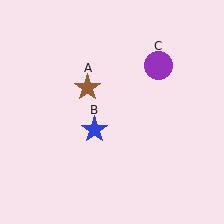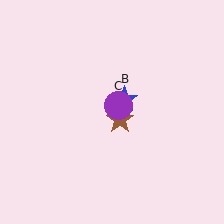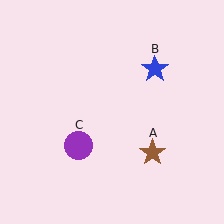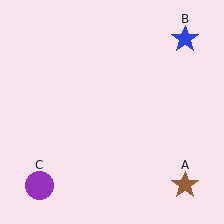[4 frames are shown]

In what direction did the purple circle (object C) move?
The purple circle (object C) moved down and to the left.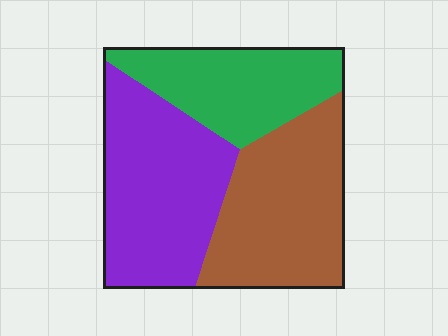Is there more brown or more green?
Brown.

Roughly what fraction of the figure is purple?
Purple takes up about three eighths (3/8) of the figure.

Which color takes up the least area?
Green, at roughly 25%.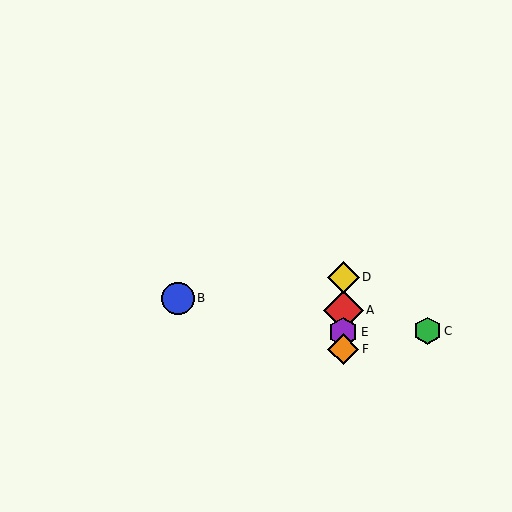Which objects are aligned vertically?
Objects A, D, E, F are aligned vertically.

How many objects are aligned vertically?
4 objects (A, D, E, F) are aligned vertically.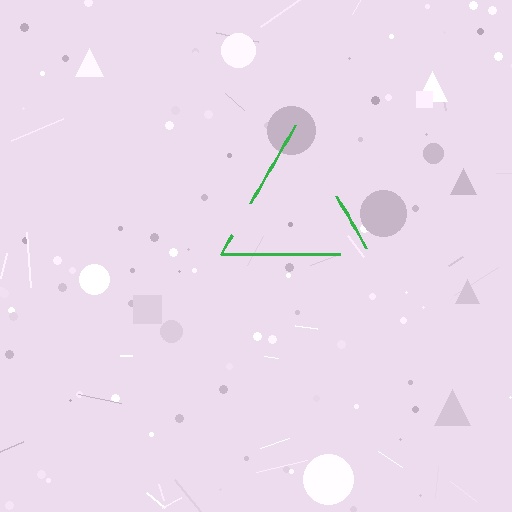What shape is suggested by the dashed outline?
The dashed outline suggests a triangle.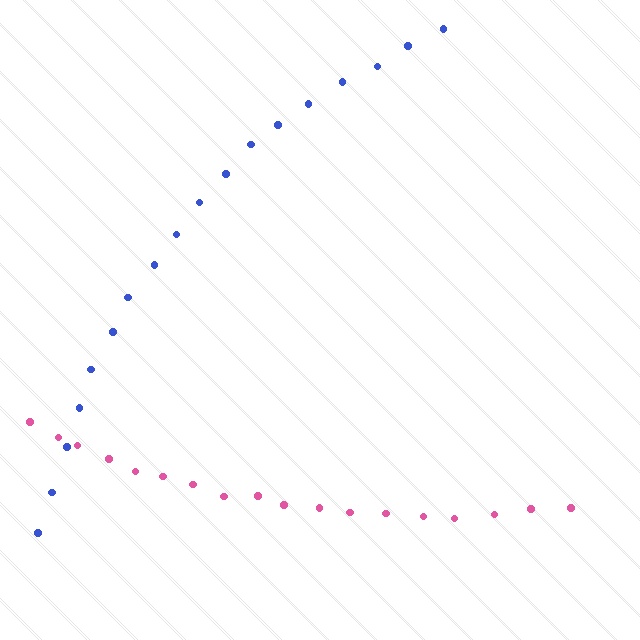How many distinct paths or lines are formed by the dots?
There are 2 distinct paths.